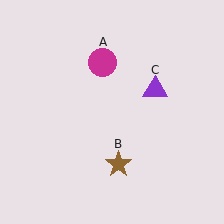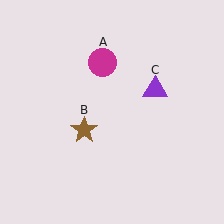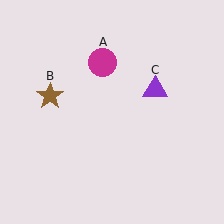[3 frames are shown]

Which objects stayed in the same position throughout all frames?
Magenta circle (object A) and purple triangle (object C) remained stationary.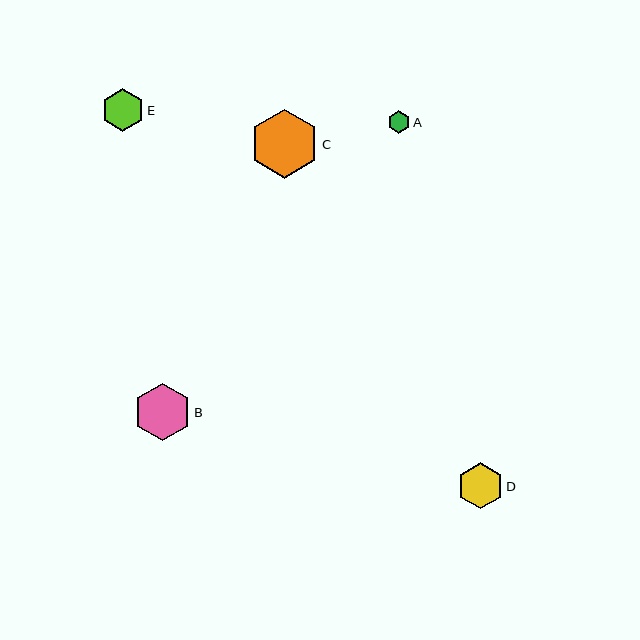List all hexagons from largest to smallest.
From largest to smallest: C, B, D, E, A.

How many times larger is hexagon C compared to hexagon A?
Hexagon C is approximately 3.1 times the size of hexagon A.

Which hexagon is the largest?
Hexagon C is the largest with a size of approximately 69 pixels.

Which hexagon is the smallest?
Hexagon A is the smallest with a size of approximately 23 pixels.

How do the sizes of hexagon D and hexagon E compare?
Hexagon D and hexagon E are approximately the same size.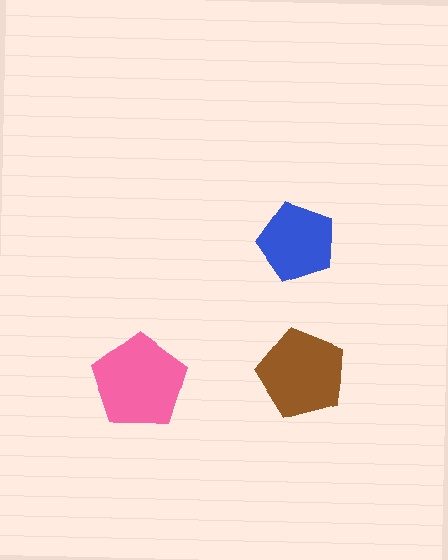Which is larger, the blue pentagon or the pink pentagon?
The pink one.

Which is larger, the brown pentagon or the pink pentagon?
The pink one.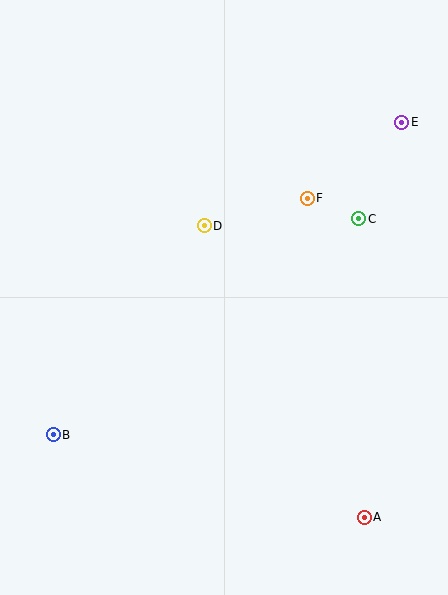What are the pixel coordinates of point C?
Point C is at (359, 219).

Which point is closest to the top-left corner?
Point D is closest to the top-left corner.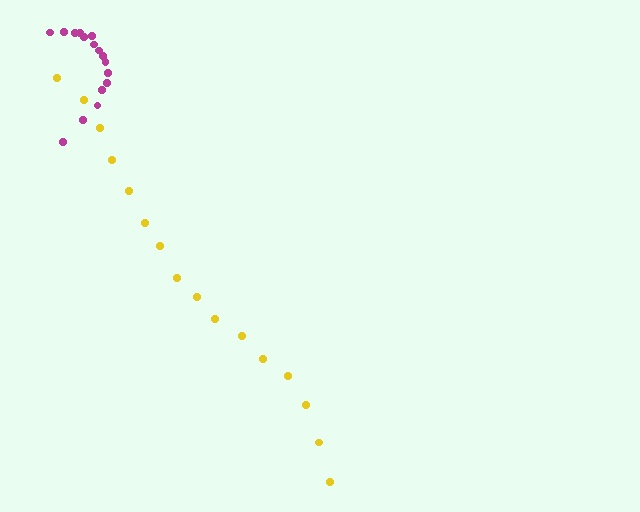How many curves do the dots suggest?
There are 2 distinct paths.